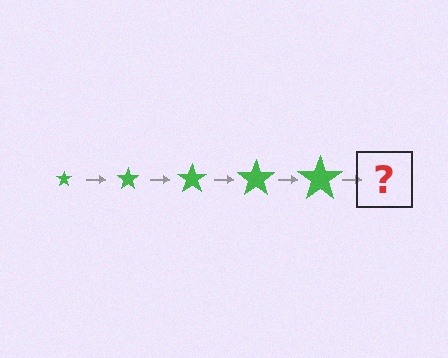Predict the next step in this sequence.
The next step is a green star, larger than the previous one.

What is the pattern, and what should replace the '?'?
The pattern is that the star gets progressively larger each step. The '?' should be a green star, larger than the previous one.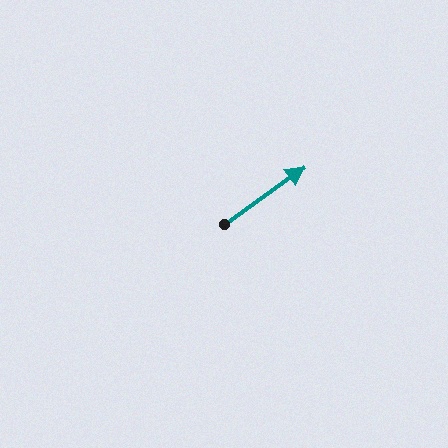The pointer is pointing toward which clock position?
Roughly 2 o'clock.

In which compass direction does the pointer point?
Northeast.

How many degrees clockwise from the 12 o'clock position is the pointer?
Approximately 54 degrees.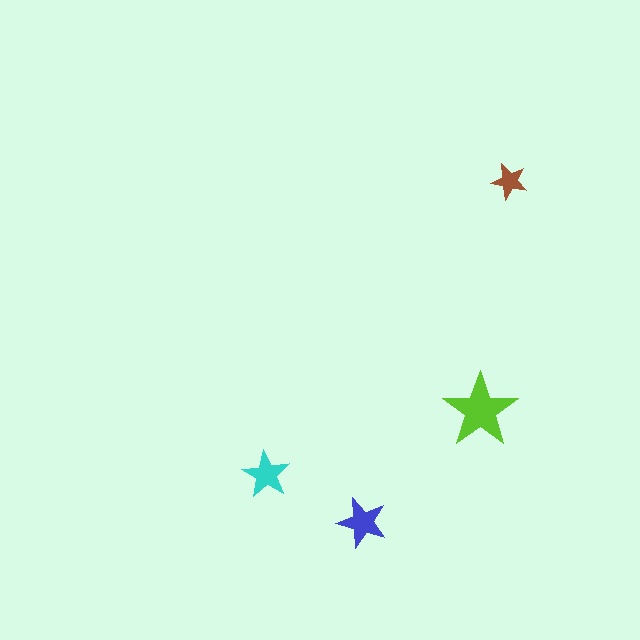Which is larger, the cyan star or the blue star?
The blue one.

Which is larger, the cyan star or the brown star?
The cyan one.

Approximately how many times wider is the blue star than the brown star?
About 1.5 times wider.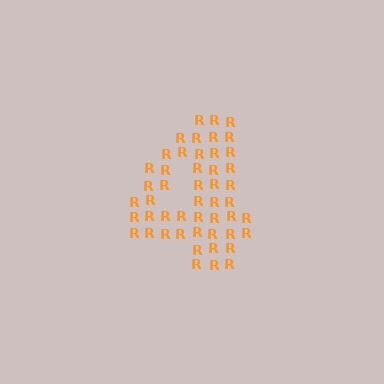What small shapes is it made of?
It is made of small letter R's.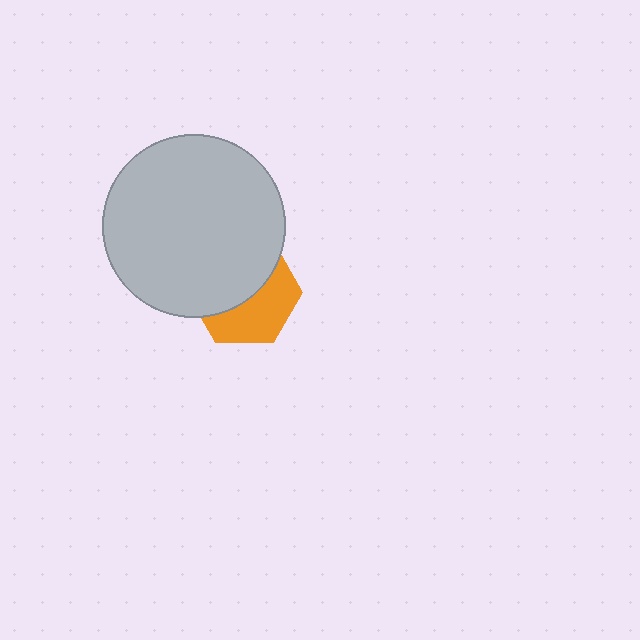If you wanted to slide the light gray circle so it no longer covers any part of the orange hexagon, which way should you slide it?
Slide it up — that is the most direct way to separate the two shapes.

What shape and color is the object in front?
The object in front is a light gray circle.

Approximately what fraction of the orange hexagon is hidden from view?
Roughly 54% of the orange hexagon is hidden behind the light gray circle.